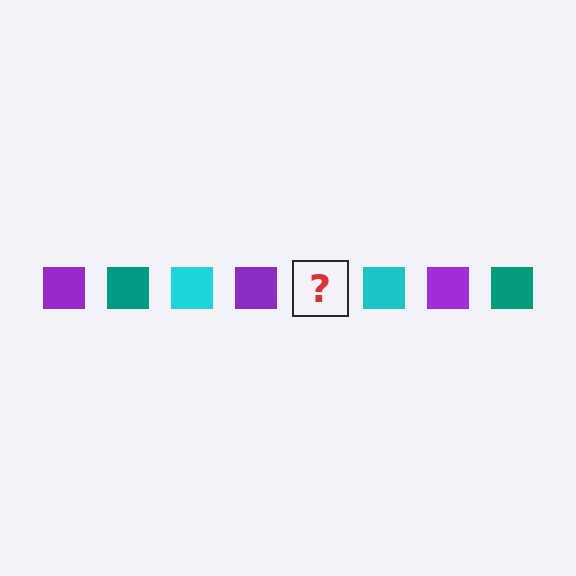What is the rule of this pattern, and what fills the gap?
The rule is that the pattern cycles through purple, teal, cyan squares. The gap should be filled with a teal square.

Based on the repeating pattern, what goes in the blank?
The blank should be a teal square.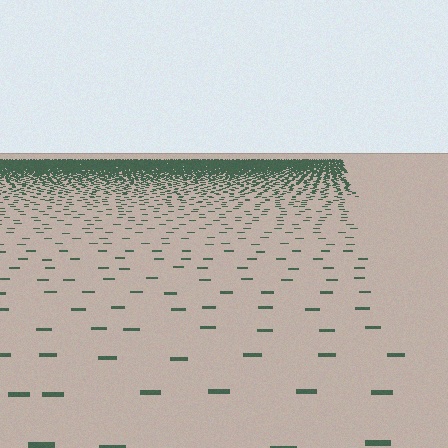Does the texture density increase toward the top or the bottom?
Density increases toward the top.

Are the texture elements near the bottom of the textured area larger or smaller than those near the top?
Larger. Near the bottom, elements are closer to the viewer and appear at a bigger on-screen size.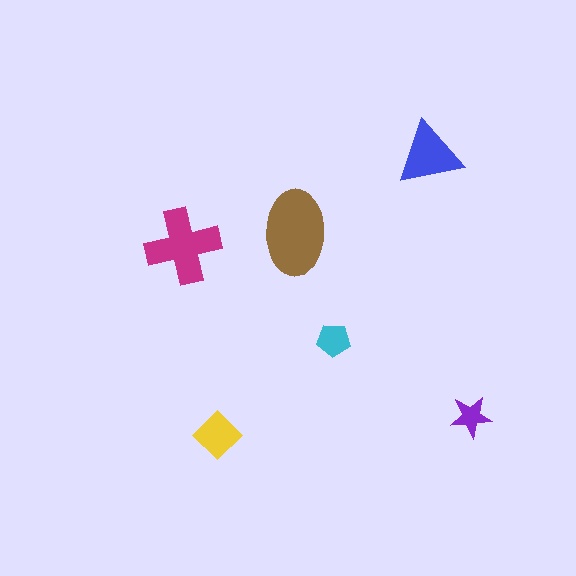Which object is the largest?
The brown ellipse.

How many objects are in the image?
There are 6 objects in the image.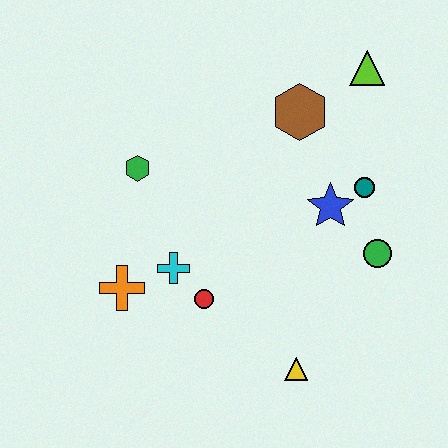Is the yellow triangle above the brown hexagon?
No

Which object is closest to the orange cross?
The cyan cross is closest to the orange cross.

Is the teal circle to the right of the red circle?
Yes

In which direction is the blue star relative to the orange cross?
The blue star is to the right of the orange cross.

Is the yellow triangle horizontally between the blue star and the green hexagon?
Yes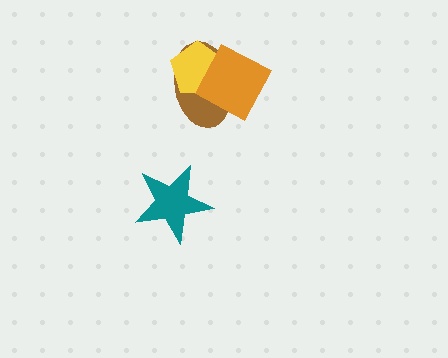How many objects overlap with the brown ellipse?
2 objects overlap with the brown ellipse.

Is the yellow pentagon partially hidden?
Yes, it is partially covered by another shape.